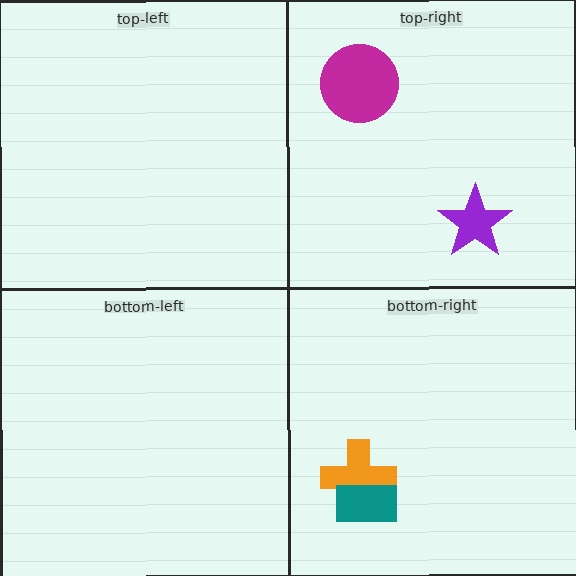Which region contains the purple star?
The top-right region.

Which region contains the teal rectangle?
The bottom-right region.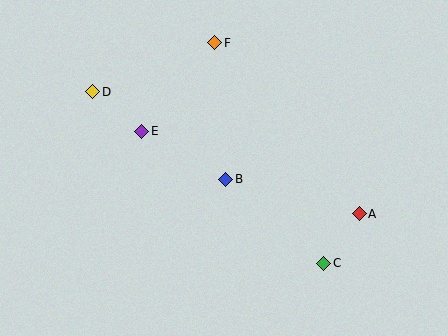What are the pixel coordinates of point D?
Point D is at (93, 92).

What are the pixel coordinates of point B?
Point B is at (226, 179).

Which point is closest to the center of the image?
Point B at (226, 179) is closest to the center.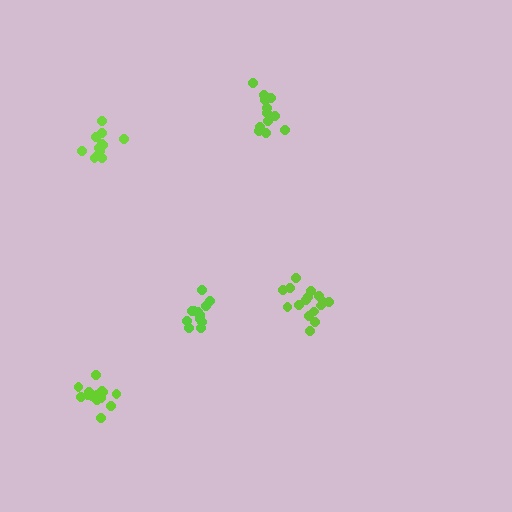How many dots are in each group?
Group 1: 13 dots, Group 2: 13 dots, Group 3: 12 dots, Group 4: 16 dots, Group 5: 15 dots (69 total).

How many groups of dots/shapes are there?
There are 5 groups.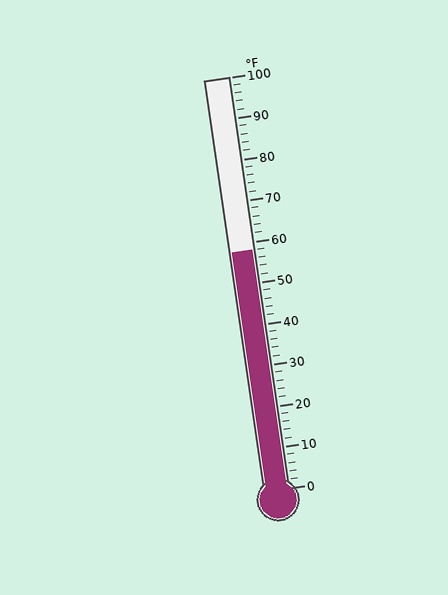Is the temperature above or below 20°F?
The temperature is above 20°F.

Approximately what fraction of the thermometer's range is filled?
The thermometer is filled to approximately 60% of its range.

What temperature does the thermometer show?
The thermometer shows approximately 58°F.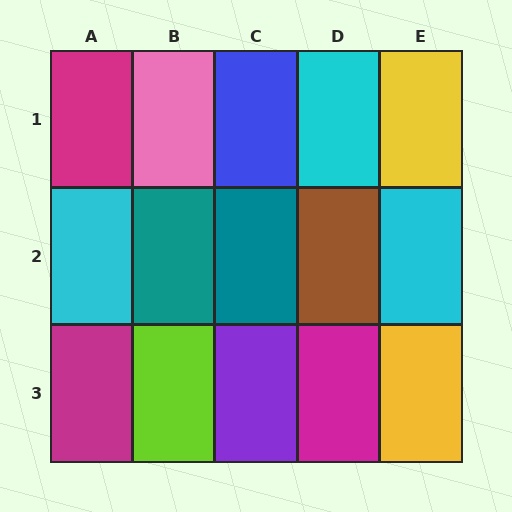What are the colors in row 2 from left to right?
Cyan, teal, teal, brown, cyan.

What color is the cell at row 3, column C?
Purple.